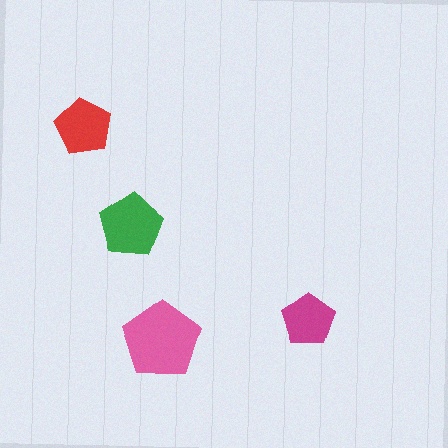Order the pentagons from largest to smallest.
the pink one, the green one, the red one, the magenta one.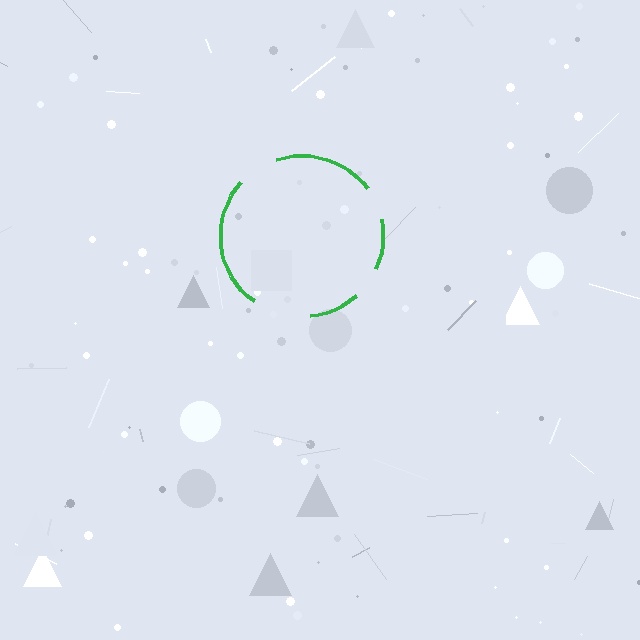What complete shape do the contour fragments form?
The contour fragments form a circle.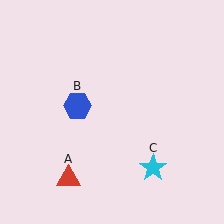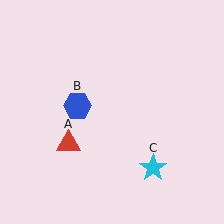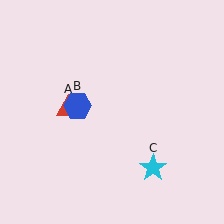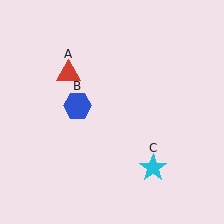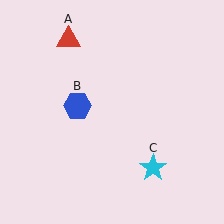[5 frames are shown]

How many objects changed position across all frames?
1 object changed position: red triangle (object A).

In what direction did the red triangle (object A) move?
The red triangle (object A) moved up.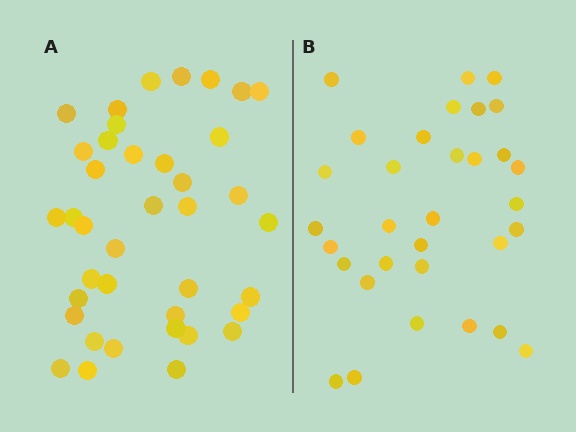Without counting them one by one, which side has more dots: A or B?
Region A (the left region) has more dots.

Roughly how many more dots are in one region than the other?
Region A has roughly 8 or so more dots than region B.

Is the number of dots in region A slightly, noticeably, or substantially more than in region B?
Region A has only slightly more — the two regions are fairly close. The ratio is roughly 1.2 to 1.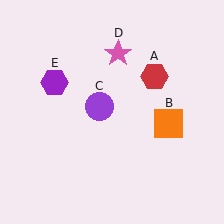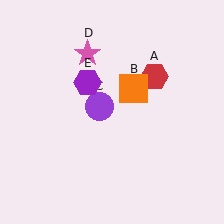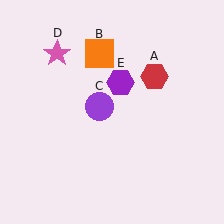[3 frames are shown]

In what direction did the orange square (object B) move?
The orange square (object B) moved up and to the left.